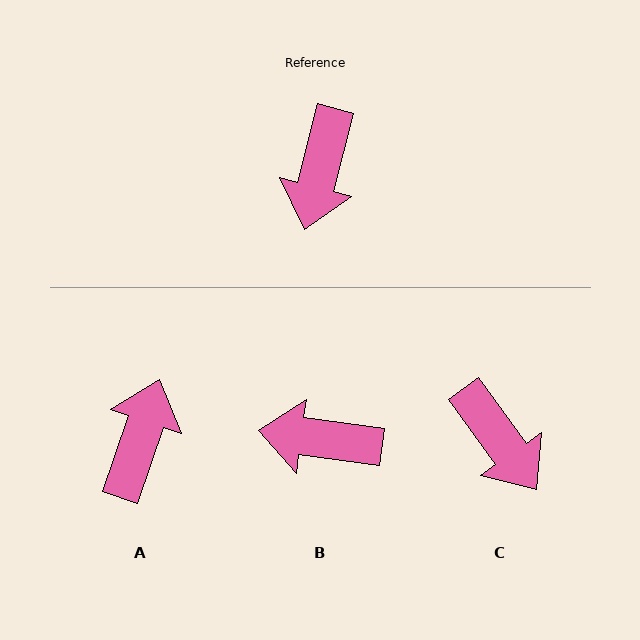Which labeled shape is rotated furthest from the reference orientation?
A, about 176 degrees away.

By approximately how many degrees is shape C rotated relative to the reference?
Approximately 50 degrees counter-clockwise.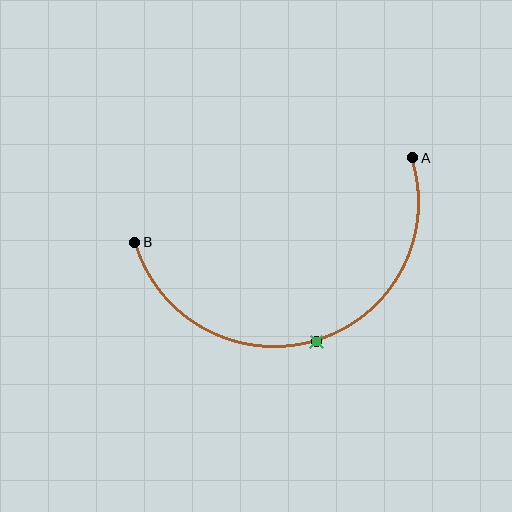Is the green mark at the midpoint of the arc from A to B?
Yes. The green mark lies on the arc at equal arc-length from both A and B — it is the arc midpoint.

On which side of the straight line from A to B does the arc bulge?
The arc bulges below the straight line connecting A and B.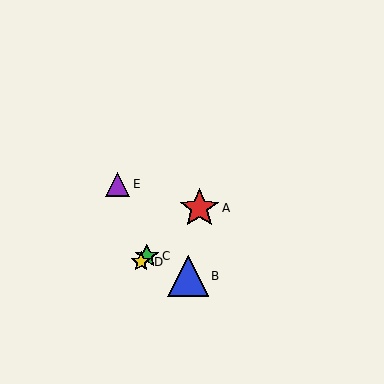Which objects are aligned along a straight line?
Objects A, C, D are aligned along a straight line.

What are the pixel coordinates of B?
Object B is at (188, 276).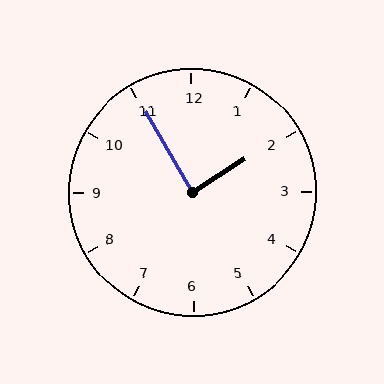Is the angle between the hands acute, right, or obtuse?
It is right.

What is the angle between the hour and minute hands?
Approximately 88 degrees.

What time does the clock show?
1:55.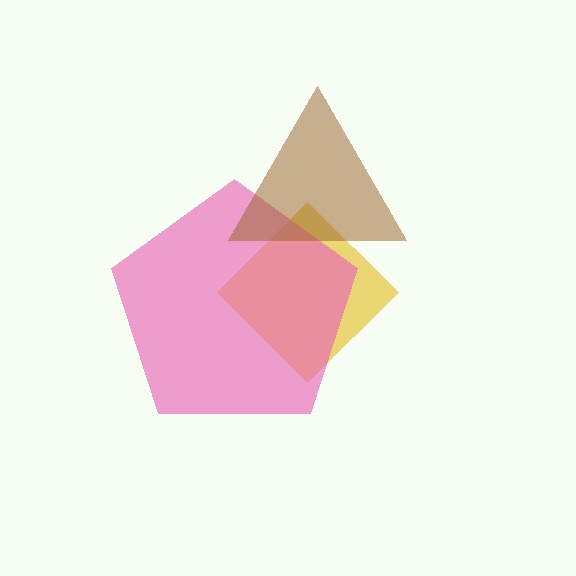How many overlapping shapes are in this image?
There are 3 overlapping shapes in the image.